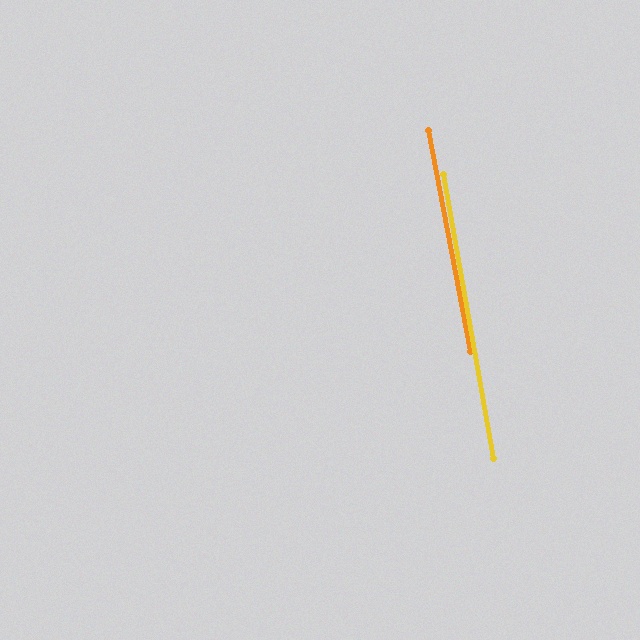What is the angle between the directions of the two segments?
Approximately 1 degree.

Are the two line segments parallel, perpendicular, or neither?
Parallel — their directions differ by only 0.6°.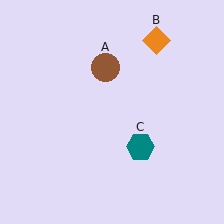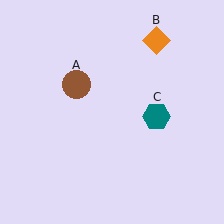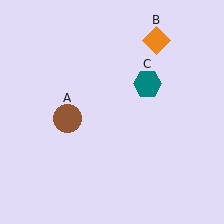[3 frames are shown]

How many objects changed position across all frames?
2 objects changed position: brown circle (object A), teal hexagon (object C).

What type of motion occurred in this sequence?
The brown circle (object A), teal hexagon (object C) rotated counterclockwise around the center of the scene.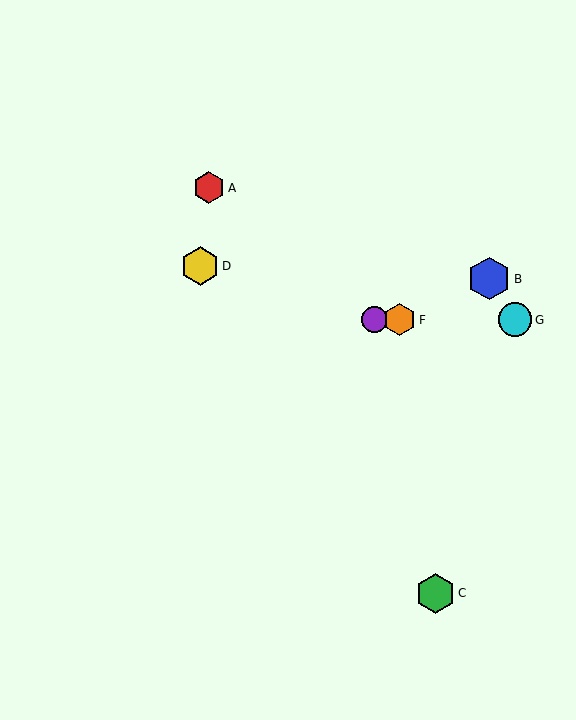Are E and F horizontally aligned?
Yes, both are at y≈320.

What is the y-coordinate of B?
Object B is at y≈279.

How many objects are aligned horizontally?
3 objects (E, F, G) are aligned horizontally.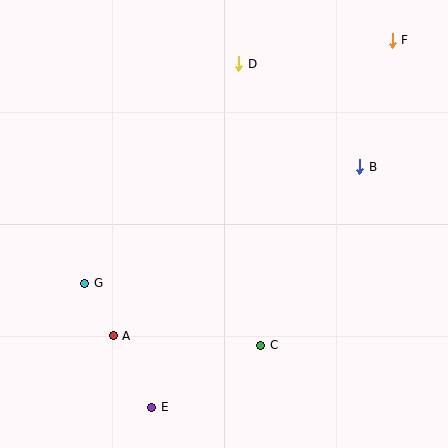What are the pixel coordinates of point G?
Point G is at (85, 283).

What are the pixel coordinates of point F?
Point F is at (392, 40).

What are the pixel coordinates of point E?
Point E is at (152, 407).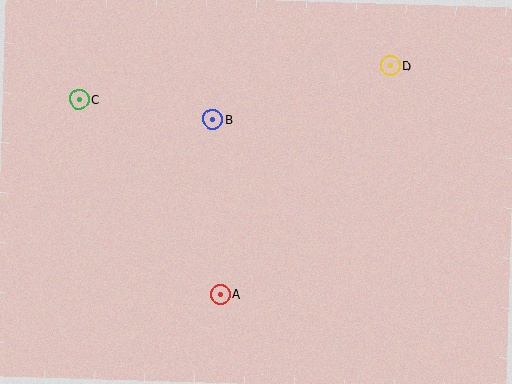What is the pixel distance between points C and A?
The distance between C and A is 241 pixels.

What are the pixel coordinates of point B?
Point B is at (213, 119).